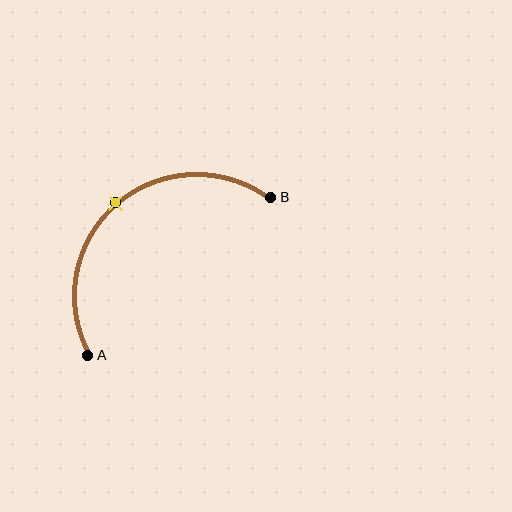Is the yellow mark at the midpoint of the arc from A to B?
Yes. The yellow mark lies on the arc at equal arc-length from both A and B — it is the arc midpoint.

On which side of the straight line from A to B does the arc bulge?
The arc bulges above and to the left of the straight line connecting A and B.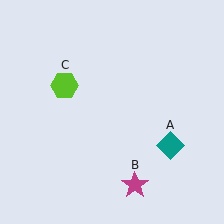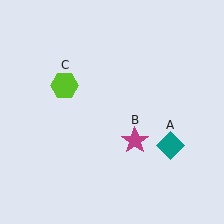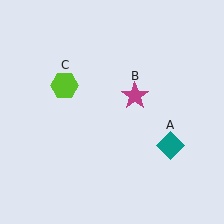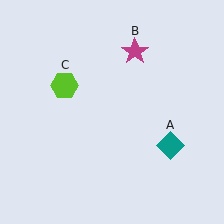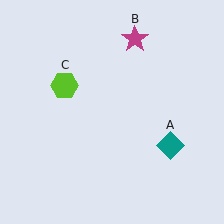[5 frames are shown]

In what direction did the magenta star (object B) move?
The magenta star (object B) moved up.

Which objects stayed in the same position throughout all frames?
Teal diamond (object A) and lime hexagon (object C) remained stationary.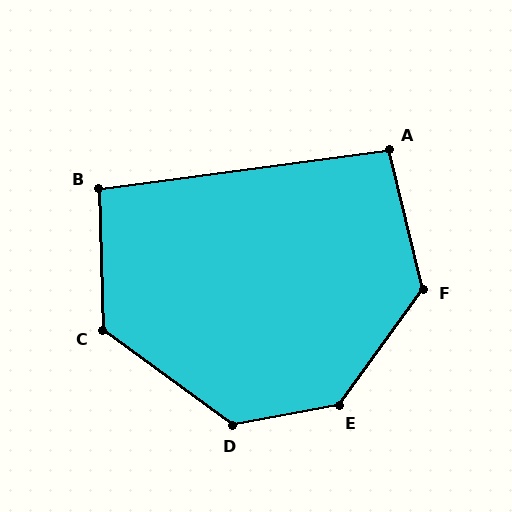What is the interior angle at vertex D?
Approximately 133 degrees (obtuse).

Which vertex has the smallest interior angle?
A, at approximately 96 degrees.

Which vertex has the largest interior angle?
E, at approximately 137 degrees.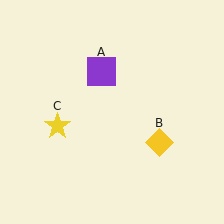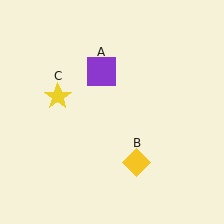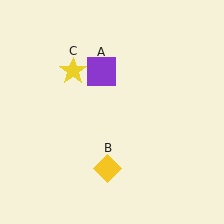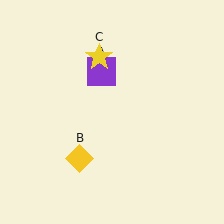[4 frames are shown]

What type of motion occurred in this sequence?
The yellow diamond (object B), yellow star (object C) rotated clockwise around the center of the scene.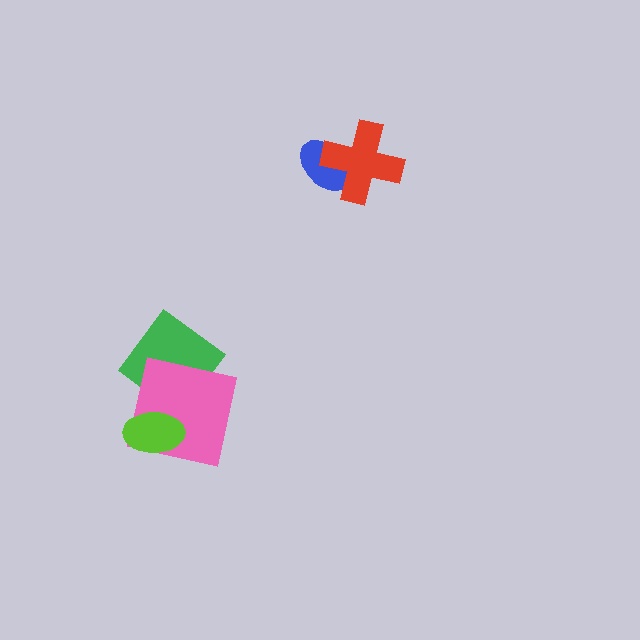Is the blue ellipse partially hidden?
Yes, it is partially covered by another shape.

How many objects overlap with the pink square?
2 objects overlap with the pink square.